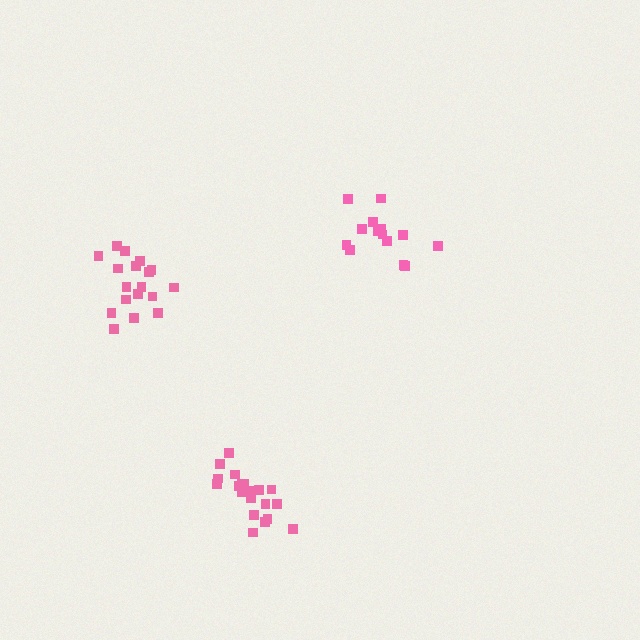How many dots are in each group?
Group 1: 14 dots, Group 2: 20 dots, Group 3: 18 dots (52 total).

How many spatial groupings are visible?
There are 3 spatial groupings.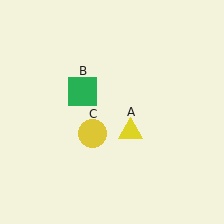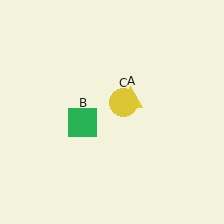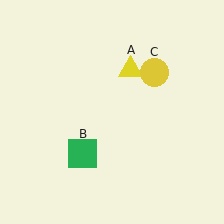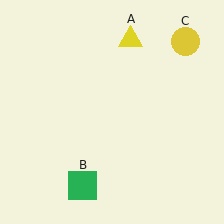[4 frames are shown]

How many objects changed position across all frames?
3 objects changed position: yellow triangle (object A), green square (object B), yellow circle (object C).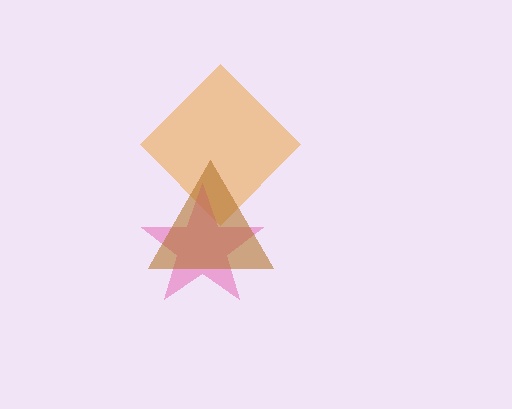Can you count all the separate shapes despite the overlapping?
Yes, there are 3 separate shapes.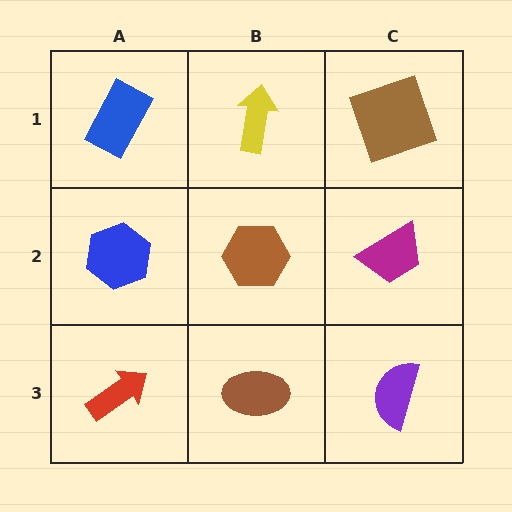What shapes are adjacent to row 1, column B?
A brown hexagon (row 2, column B), a blue rectangle (row 1, column A), a brown square (row 1, column C).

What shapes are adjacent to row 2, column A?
A blue rectangle (row 1, column A), a red arrow (row 3, column A), a brown hexagon (row 2, column B).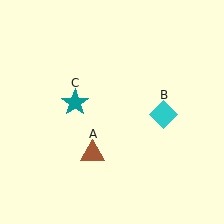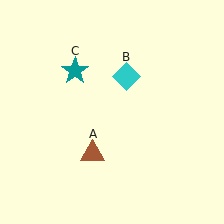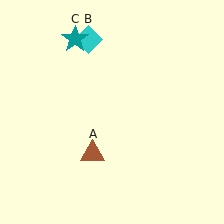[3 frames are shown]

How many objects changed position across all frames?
2 objects changed position: cyan diamond (object B), teal star (object C).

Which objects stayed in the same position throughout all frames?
Brown triangle (object A) remained stationary.